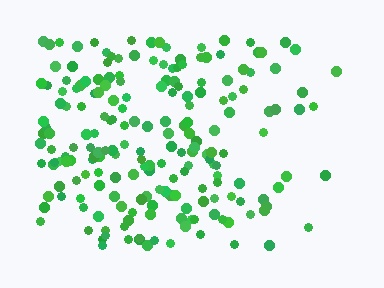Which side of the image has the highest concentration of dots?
The left.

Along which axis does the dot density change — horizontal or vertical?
Horizontal.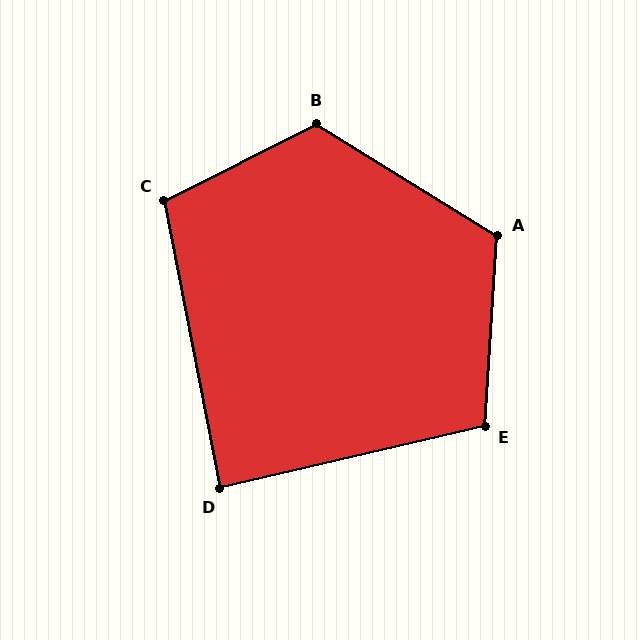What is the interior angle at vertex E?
Approximately 107 degrees (obtuse).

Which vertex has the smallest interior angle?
D, at approximately 88 degrees.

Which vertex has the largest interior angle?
B, at approximately 121 degrees.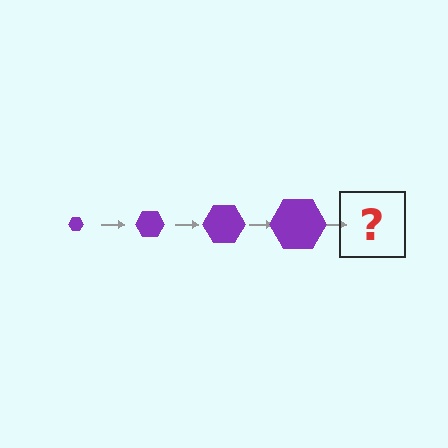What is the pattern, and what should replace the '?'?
The pattern is that the hexagon gets progressively larger each step. The '?' should be a purple hexagon, larger than the previous one.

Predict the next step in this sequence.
The next step is a purple hexagon, larger than the previous one.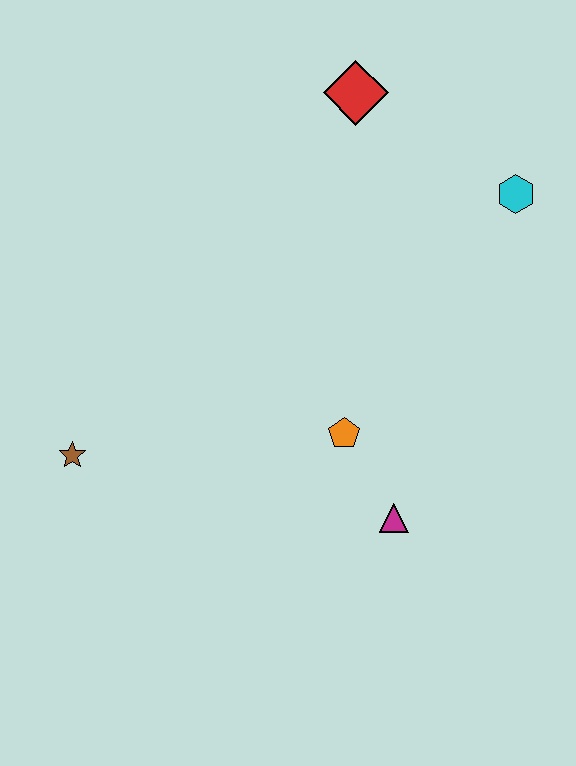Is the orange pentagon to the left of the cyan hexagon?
Yes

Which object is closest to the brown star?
The orange pentagon is closest to the brown star.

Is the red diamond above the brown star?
Yes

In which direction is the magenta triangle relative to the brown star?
The magenta triangle is to the right of the brown star.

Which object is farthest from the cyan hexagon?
The brown star is farthest from the cyan hexagon.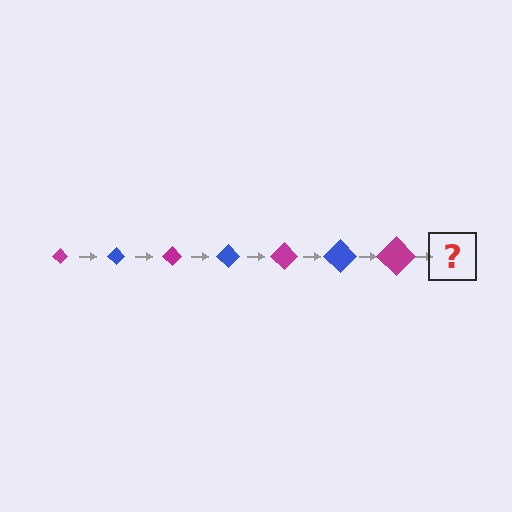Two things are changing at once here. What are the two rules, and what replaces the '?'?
The two rules are that the diamond grows larger each step and the color cycles through magenta and blue. The '?' should be a blue diamond, larger than the previous one.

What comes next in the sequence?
The next element should be a blue diamond, larger than the previous one.